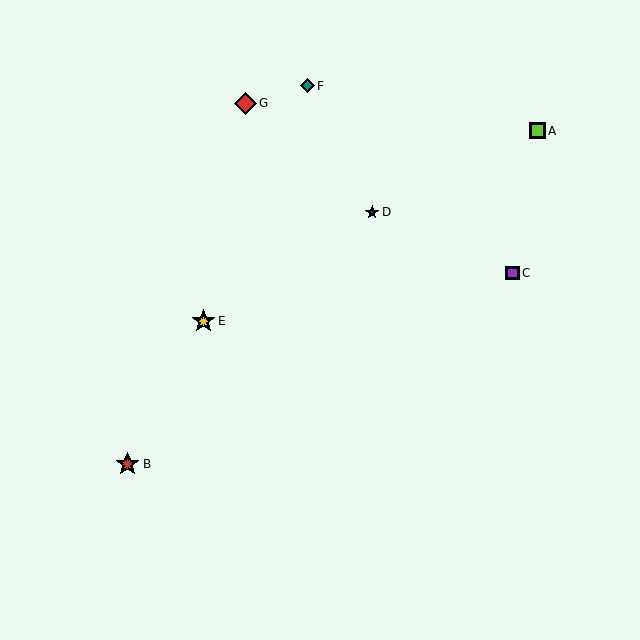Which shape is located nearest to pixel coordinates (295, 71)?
The teal diamond (labeled F) at (307, 86) is nearest to that location.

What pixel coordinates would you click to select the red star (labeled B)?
Click at (128, 464) to select the red star B.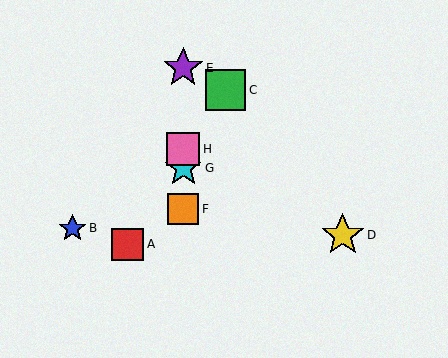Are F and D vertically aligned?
No, F is at x≈183 and D is at x≈343.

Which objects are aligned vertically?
Objects E, F, G, H are aligned vertically.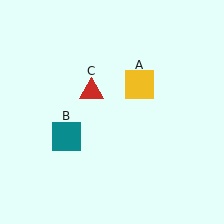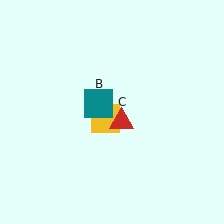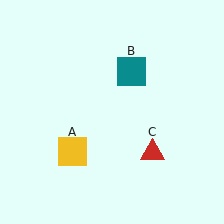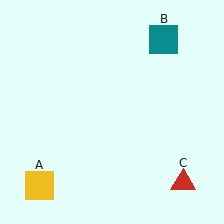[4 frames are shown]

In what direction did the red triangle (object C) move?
The red triangle (object C) moved down and to the right.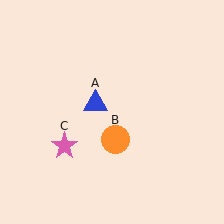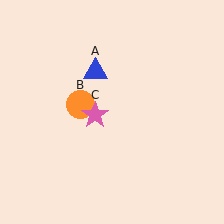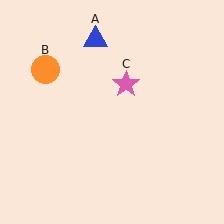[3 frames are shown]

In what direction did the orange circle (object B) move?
The orange circle (object B) moved up and to the left.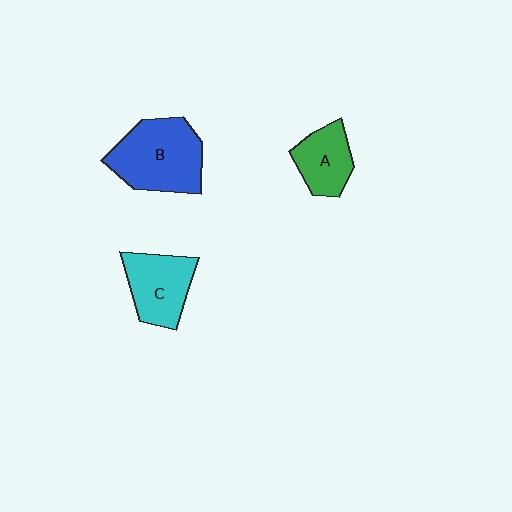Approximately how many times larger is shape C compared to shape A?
Approximately 1.3 times.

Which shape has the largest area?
Shape B (blue).